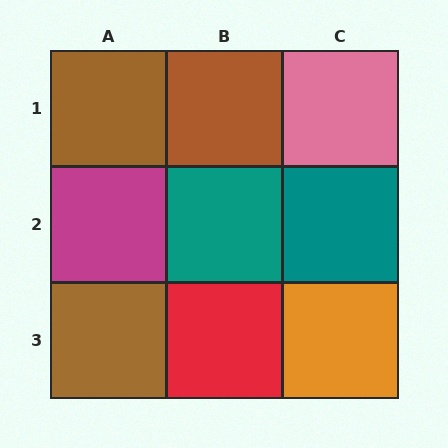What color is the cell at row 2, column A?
Magenta.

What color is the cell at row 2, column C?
Teal.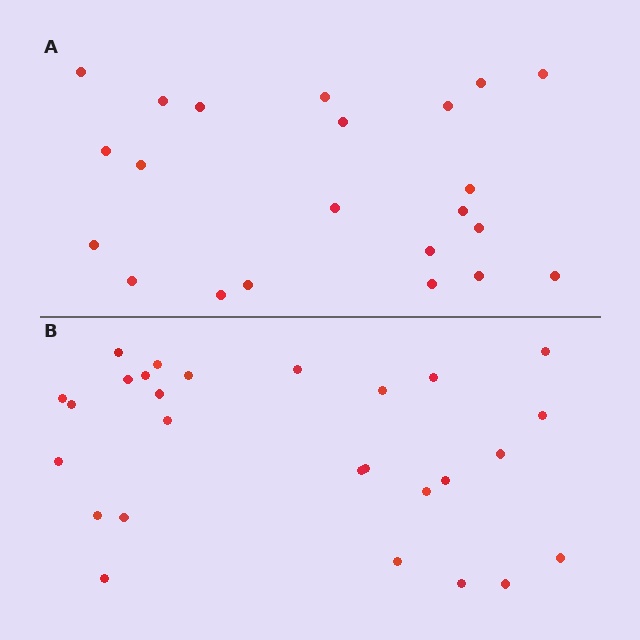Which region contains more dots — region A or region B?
Region B (the bottom region) has more dots.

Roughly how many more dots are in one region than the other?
Region B has about 5 more dots than region A.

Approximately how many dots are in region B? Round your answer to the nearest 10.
About 30 dots. (The exact count is 27, which rounds to 30.)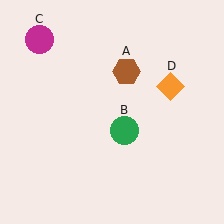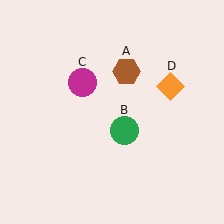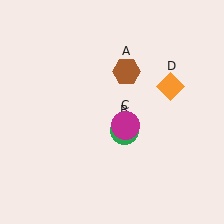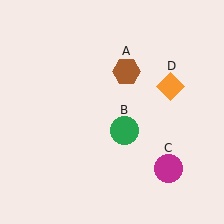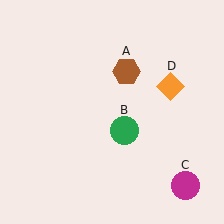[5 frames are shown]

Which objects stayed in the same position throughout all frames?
Brown hexagon (object A) and green circle (object B) and orange diamond (object D) remained stationary.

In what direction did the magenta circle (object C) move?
The magenta circle (object C) moved down and to the right.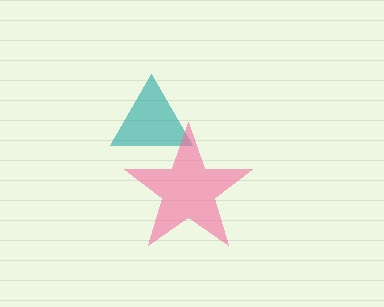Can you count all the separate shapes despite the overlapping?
Yes, there are 2 separate shapes.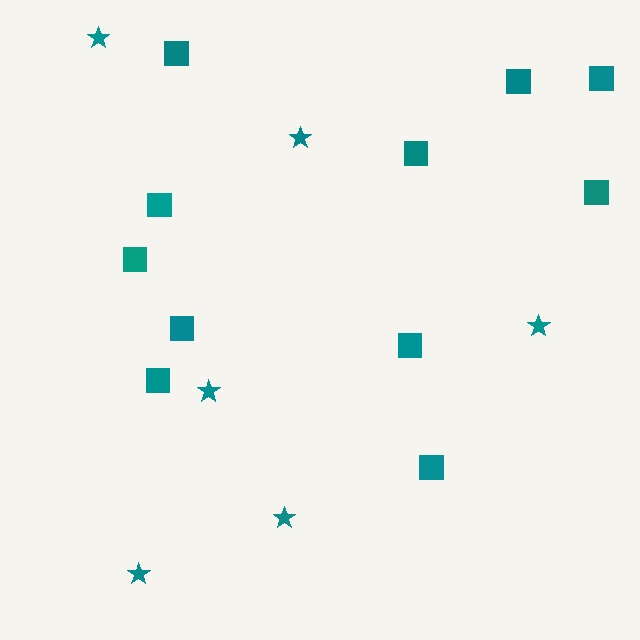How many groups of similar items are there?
There are 2 groups: one group of squares (11) and one group of stars (6).